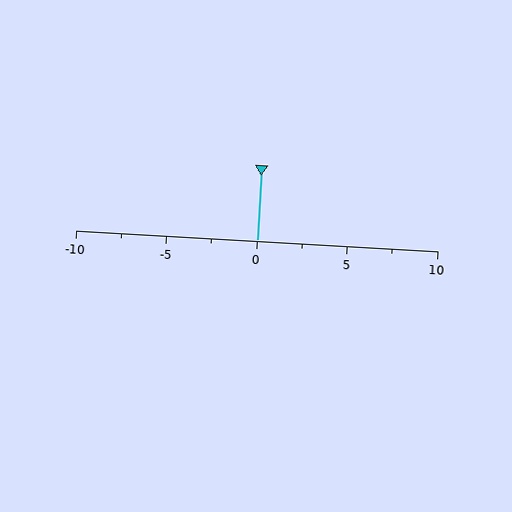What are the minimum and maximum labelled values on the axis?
The axis runs from -10 to 10.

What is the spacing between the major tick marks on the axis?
The major ticks are spaced 5 apart.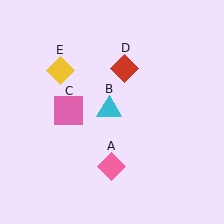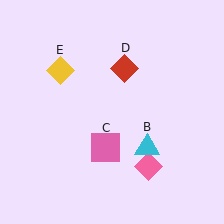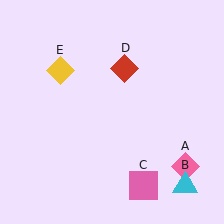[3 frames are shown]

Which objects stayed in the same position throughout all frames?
Red diamond (object D) and yellow diamond (object E) remained stationary.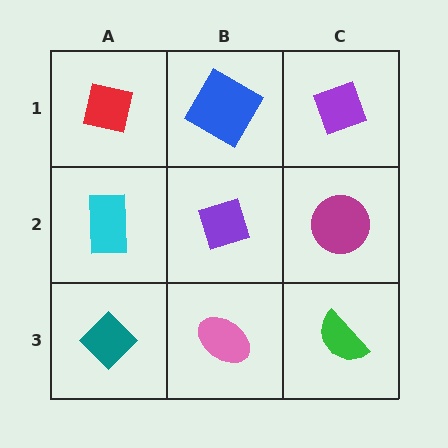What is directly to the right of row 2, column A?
A purple diamond.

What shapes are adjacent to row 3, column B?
A purple diamond (row 2, column B), a teal diamond (row 3, column A), a green semicircle (row 3, column C).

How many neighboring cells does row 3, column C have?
2.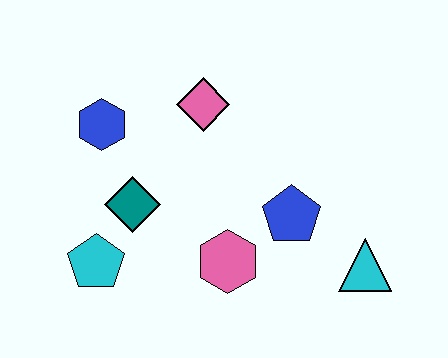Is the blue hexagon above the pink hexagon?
Yes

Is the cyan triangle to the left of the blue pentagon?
No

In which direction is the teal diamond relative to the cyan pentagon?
The teal diamond is above the cyan pentagon.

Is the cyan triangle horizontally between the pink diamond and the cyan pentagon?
No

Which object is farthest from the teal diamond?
The cyan triangle is farthest from the teal diamond.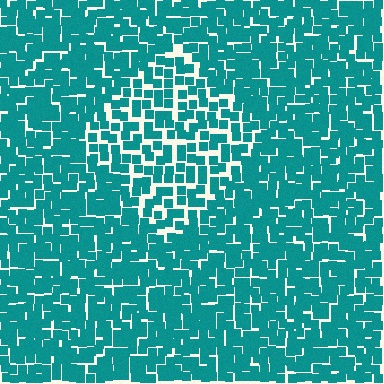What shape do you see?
I see a diamond.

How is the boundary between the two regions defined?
The boundary is defined by a change in element density (approximately 1.6x ratio). All elements are the same color, size, and shape.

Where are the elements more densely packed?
The elements are more densely packed outside the diamond boundary.